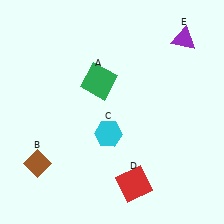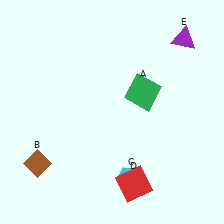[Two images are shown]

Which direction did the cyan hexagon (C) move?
The cyan hexagon (C) moved down.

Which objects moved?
The objects that moved are: the green square (A), the cyan hexagon (C).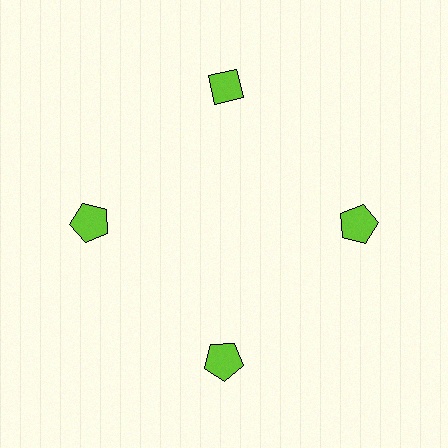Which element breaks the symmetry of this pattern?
The lime diamond at roughly the 12 o'clock position breaks the symmetry. All other shapes are lime pentagons.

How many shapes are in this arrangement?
There are 4 shapes arranged in a ring pattern.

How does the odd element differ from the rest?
It has a different shape: diamond instead of pentagon.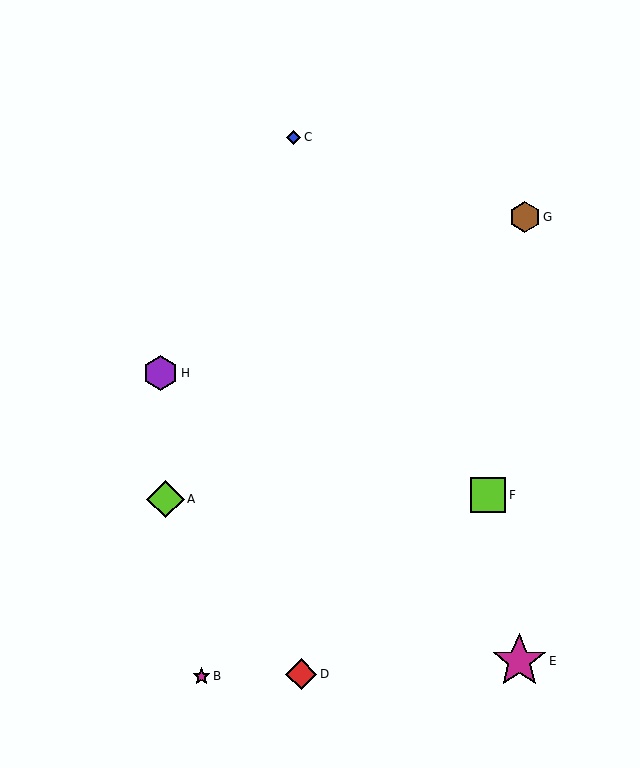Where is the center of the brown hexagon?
The center of the brown hexagon is at (525, 217).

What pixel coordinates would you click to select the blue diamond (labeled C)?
Click at (294, 137) to select the blue diamond C.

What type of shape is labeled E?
Shape E is a magenta star.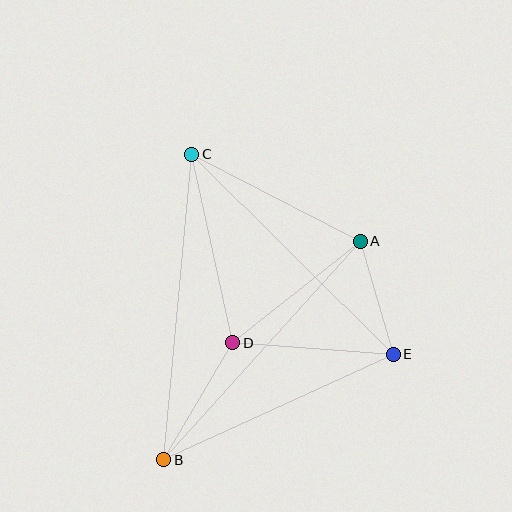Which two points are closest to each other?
Points A and E are closest to each other.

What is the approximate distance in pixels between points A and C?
The distance between A and C is approximately 190 pixels.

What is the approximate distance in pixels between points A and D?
The distance between A and D is approximately 163 pixels.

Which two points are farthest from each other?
Points B and C are farthest from each other.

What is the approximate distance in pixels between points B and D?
The distance between B and D is approximately 136 pixels.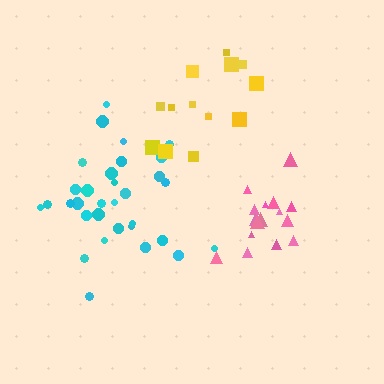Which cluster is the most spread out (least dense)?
Yellow.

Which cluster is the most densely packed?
Pink.